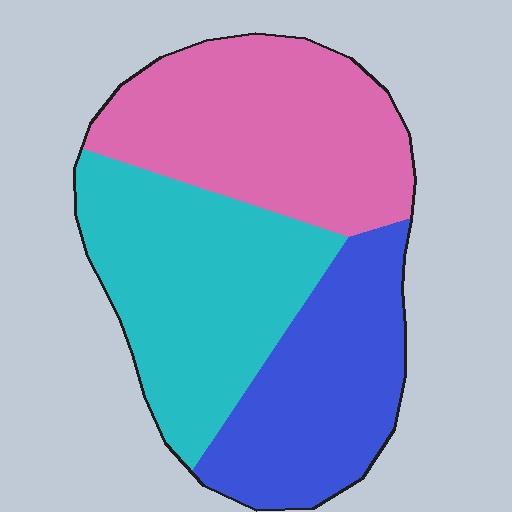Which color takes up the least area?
Blue, at roughly 30%.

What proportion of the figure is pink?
Pink takes up about three eighths (3/8) of the figure.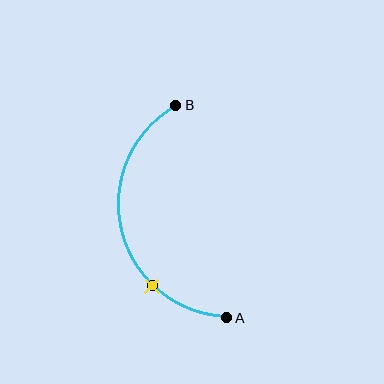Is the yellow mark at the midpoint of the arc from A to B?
No. The yellow mark lies on the arc but is closer to endpoint A. The arc midpoint would be at the point on the curve equidistant along the arc from both A and B.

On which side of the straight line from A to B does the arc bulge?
The arc bulges to the left of the straight line connecting A and B.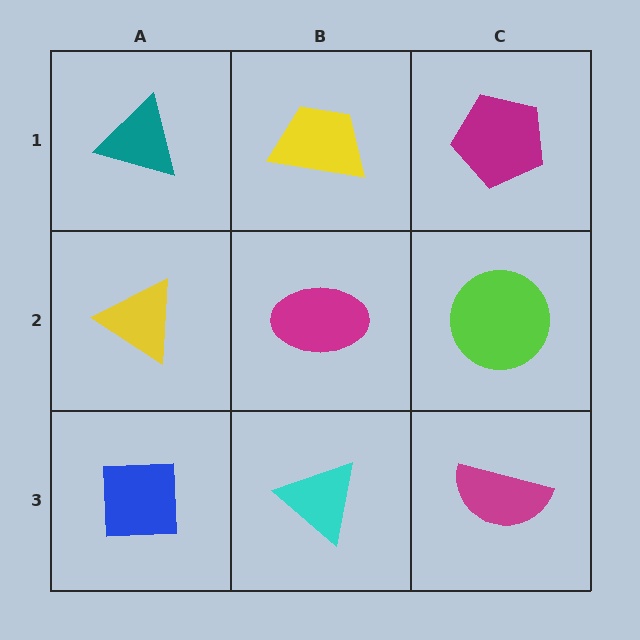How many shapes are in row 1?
3 shapes.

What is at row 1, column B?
A yellow trapezoid.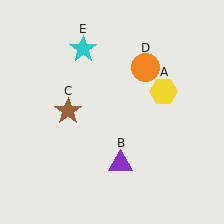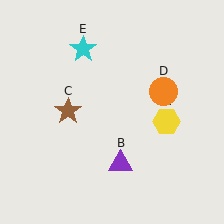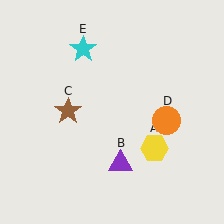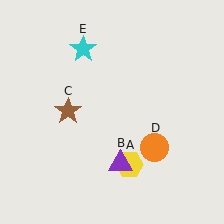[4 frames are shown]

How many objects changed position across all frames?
2 objects changed position: yellow hexagon (object A), orange circle (object D).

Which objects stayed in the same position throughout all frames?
Purple triangle (object B) and brown star (object C) and cyan star (object E) remained stationary.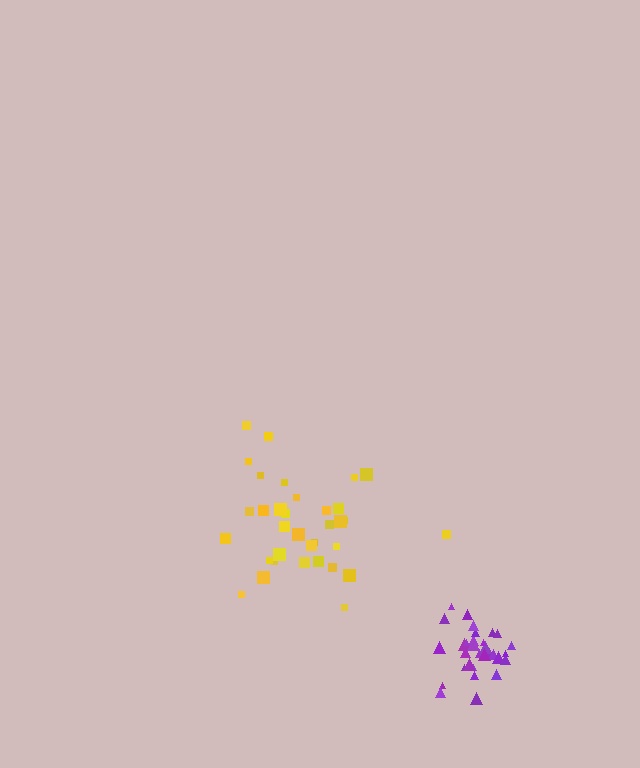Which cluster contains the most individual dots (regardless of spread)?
Yellow (34).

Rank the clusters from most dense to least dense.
purple, yellow.